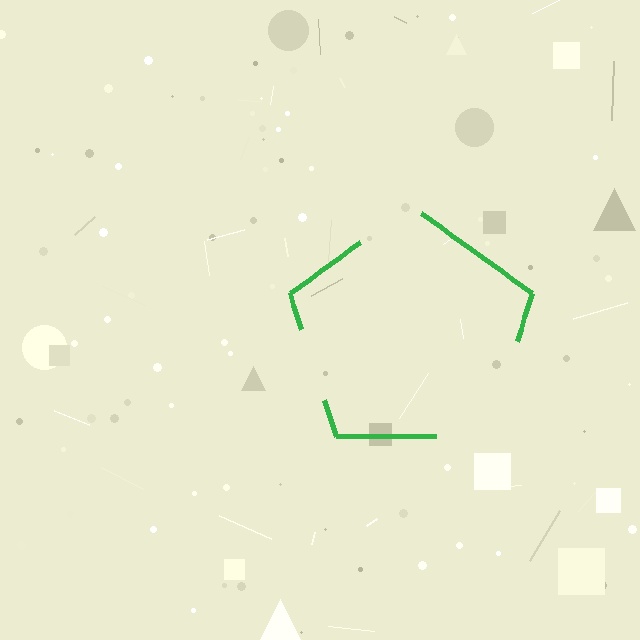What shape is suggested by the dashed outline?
The dashed outline suggests a pentagon.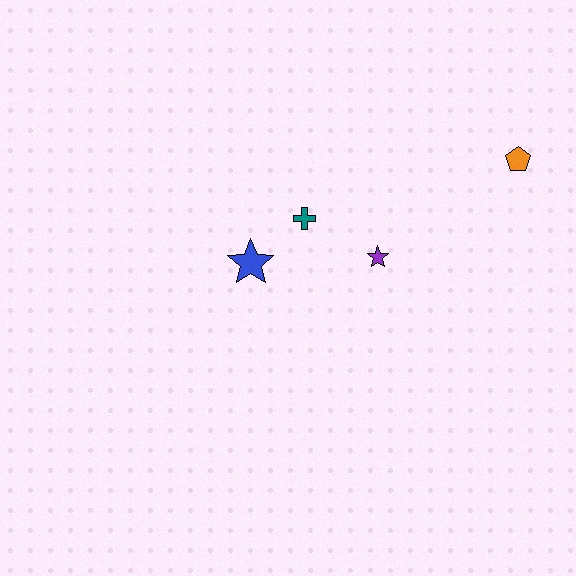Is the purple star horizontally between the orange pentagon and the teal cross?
Yes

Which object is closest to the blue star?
The teal cross is closest to the blue star.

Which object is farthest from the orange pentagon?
The blue star is farthest from the orange pentagon.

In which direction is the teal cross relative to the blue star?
The teal cross is to the right of the blue star.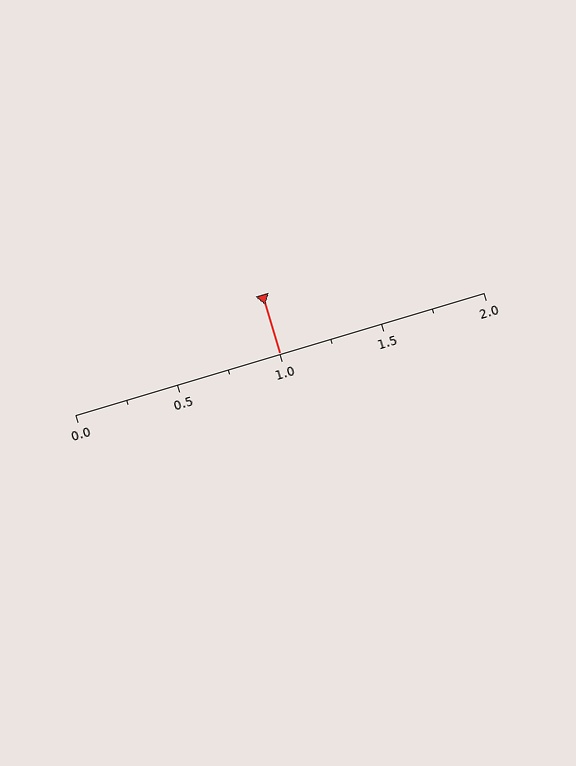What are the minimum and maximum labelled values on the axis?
The axis runs from 0.0 to 2.0.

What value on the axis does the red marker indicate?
The marker indicates approximately 1.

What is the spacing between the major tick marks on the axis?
The major ticks are spaced 0.5 apart.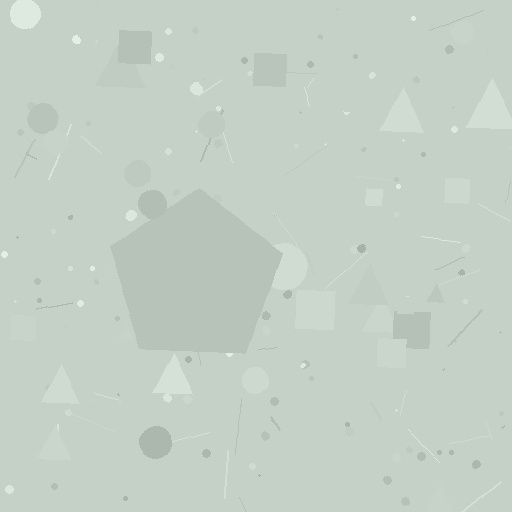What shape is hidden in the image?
A pentagon is hidden in the image.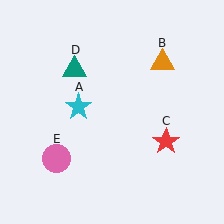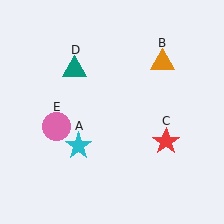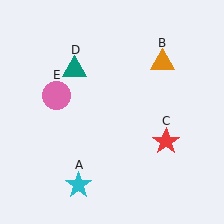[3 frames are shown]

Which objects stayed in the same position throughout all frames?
Orange triangle (object B) and red star (object C) and teal triangle (object D) remained stationary.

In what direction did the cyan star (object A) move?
The cyan star (object A) moved down.